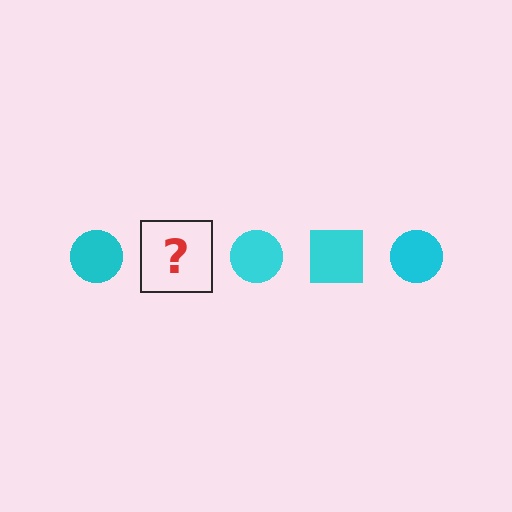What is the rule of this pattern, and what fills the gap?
The rule is that the pattern cycles through circle, square shapes in cyan. The gap should be filled with a cyan square.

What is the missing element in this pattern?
The missing element is a cyan square.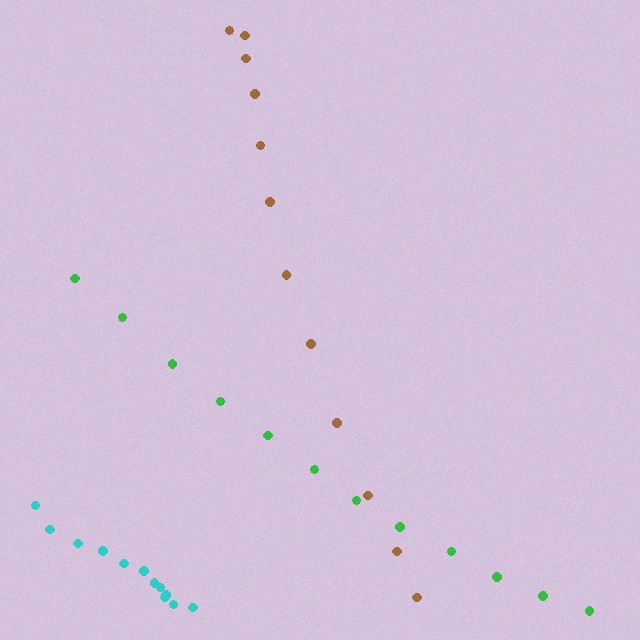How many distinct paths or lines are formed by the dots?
There are 3 distinct paths.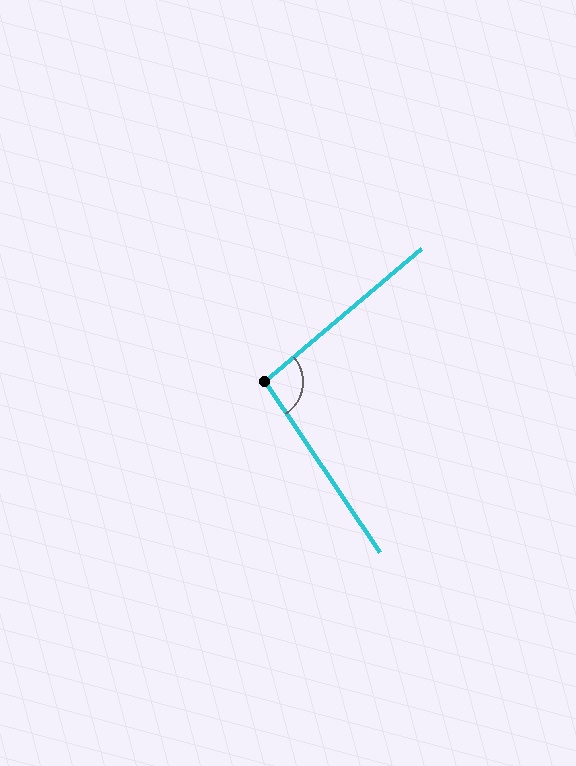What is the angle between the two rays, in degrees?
Approximately 96 degrees.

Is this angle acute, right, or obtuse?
It is obtuse.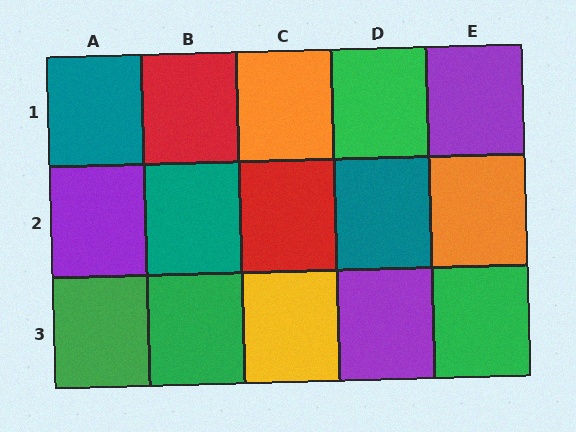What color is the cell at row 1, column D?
Green.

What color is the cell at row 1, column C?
Orange.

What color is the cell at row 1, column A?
Teal.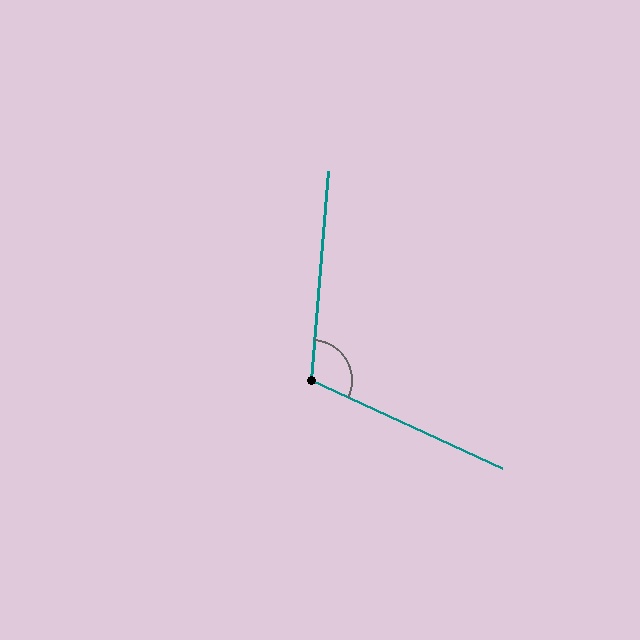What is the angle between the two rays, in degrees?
Approximately 110 degrees.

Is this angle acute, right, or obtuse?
It is obtuse.